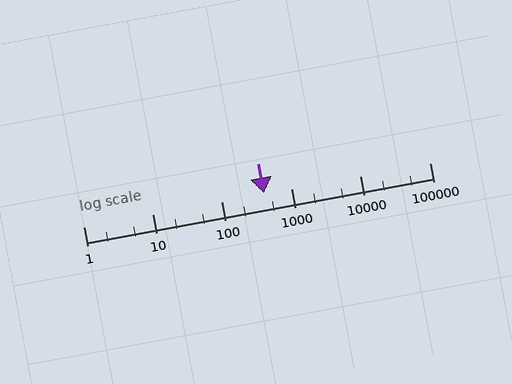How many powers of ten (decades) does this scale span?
The scale spans 5 decades, from 1 to 100000.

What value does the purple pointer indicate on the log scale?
The pointer indicates approximately 400.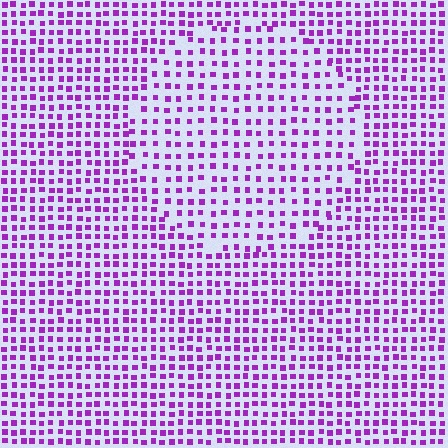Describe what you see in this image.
The image contains small purple elements arranged at two different densities. A circle-shaped region is visible where the elements are less densely packed than the surrounding area.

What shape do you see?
I see a circle.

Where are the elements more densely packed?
The elements are more densely packed outside the circle boundary.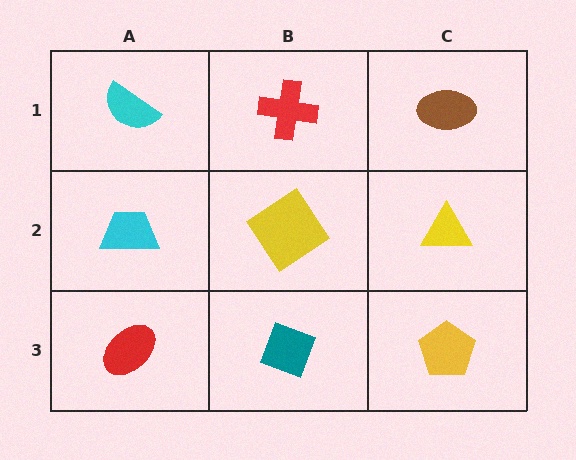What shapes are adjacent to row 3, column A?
A cyan trapezoid (row 2, column A), a teal diamond (row 3, column B).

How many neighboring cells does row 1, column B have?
3.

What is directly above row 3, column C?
A yellow triangle.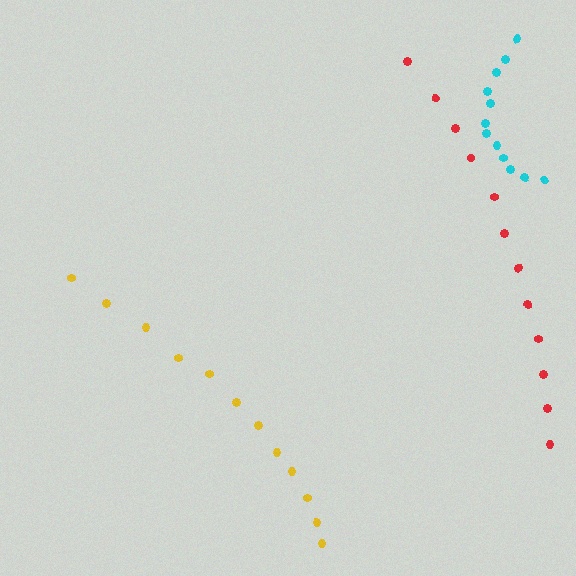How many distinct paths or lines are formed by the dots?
There are 3 distinct paths.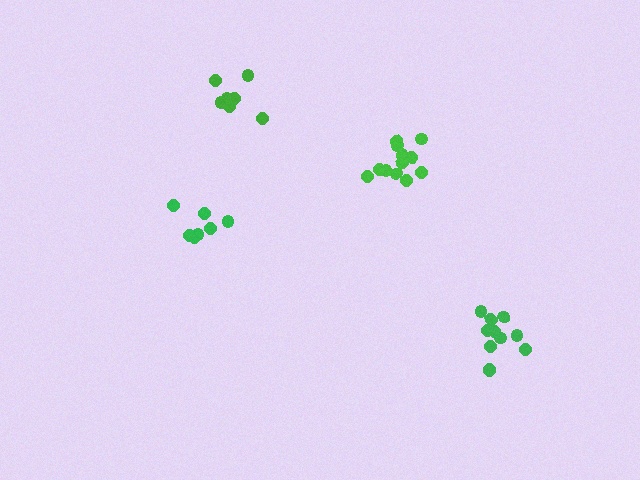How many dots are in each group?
Group 1: 7 dots, Group 2: 11 dots, Group 3: 7 dots, Group 4: 12 dots (37 total).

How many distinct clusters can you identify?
There are 4 distinct clusters.